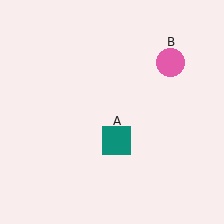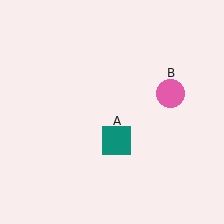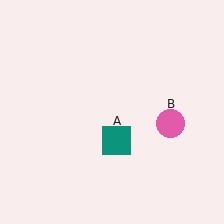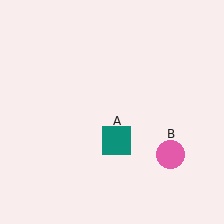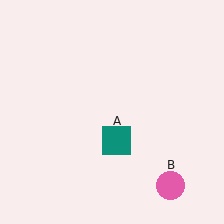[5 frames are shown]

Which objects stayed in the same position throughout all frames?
Teal square (object A) remained stationary.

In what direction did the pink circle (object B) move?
The pink circle (object B) moved down.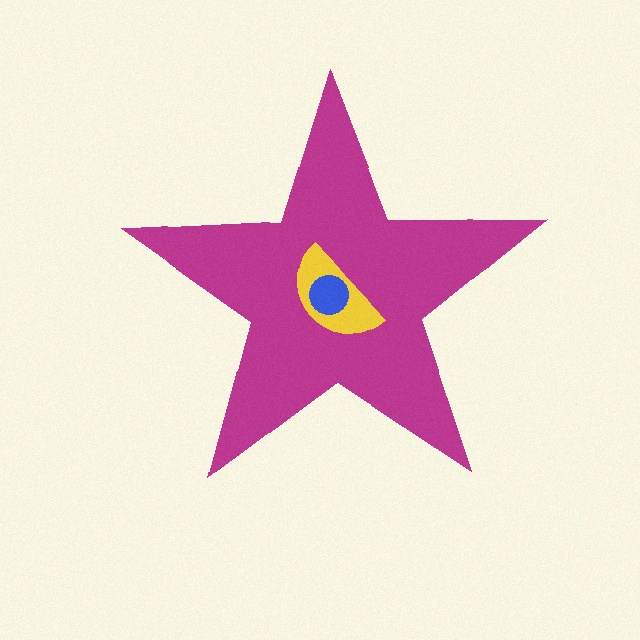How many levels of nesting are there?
3.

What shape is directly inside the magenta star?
The yellow semicircle.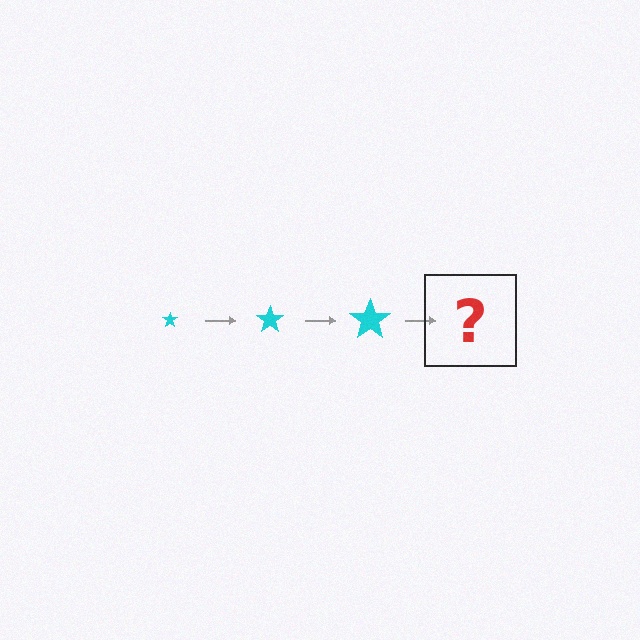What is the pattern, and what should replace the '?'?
The pattern is that the star gets progressively larger each step. The '?' should be a cyan star, larger than the previous one.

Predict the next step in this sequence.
The next step is a cyan star, larger than the previous one.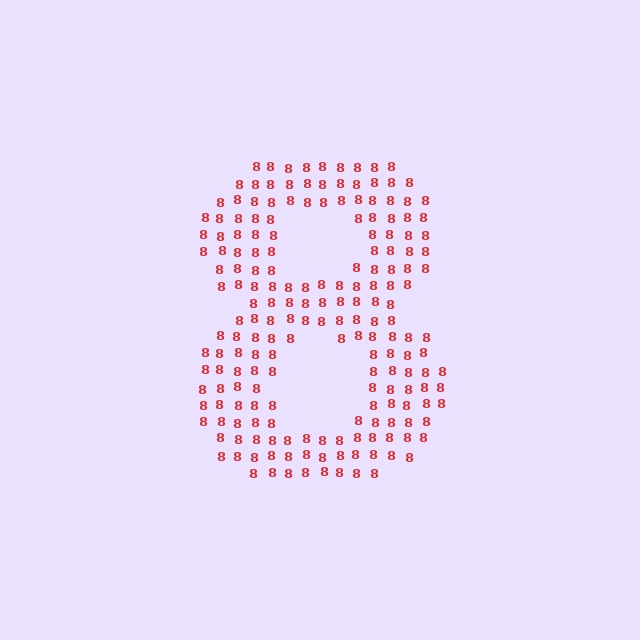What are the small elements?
The small elements are digit 8's.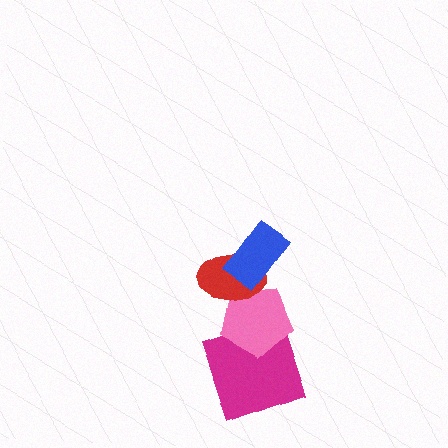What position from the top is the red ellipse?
The red ellipse is 2nd from the top.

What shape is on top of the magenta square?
The pink pentagon is on top of the magenta square.